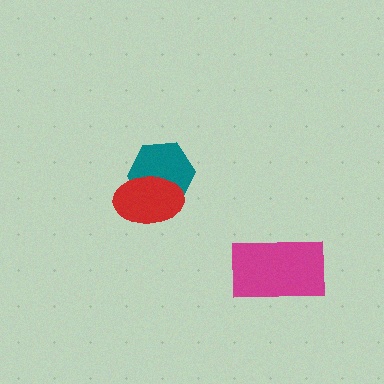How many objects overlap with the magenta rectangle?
0 objects overlap with the magenta rectangle.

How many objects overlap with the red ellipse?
1 object overlaps with the red ellipse.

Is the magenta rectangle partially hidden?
No, no other shape covers it.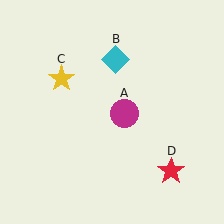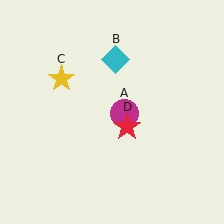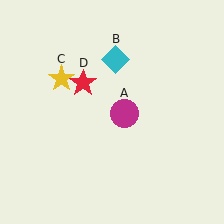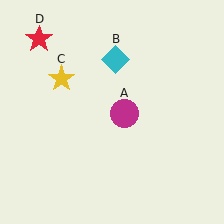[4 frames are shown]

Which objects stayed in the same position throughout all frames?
Magenta circle (object A) and cyan diamond (object B) and yellow star (object C) remained stationary.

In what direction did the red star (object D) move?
The red star (object D) moved up and to the left.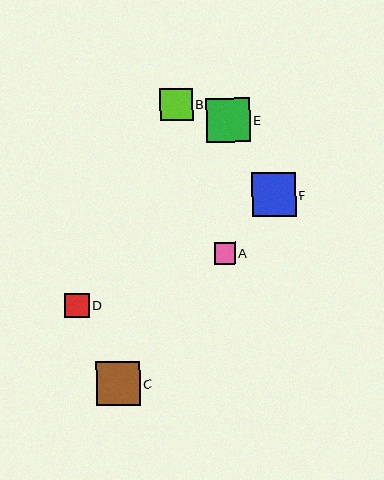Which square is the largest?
Square C is the largest with a size of approximately 44 pixels.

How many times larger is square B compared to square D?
Square B is approximately 1.3 times the size of square D.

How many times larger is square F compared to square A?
Square F is approximately 2.0 times the size of square A.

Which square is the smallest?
Square A is the smallest with a size of approximately 21 pixels.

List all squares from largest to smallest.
From largest to smallest: C, E, F, B, D, A.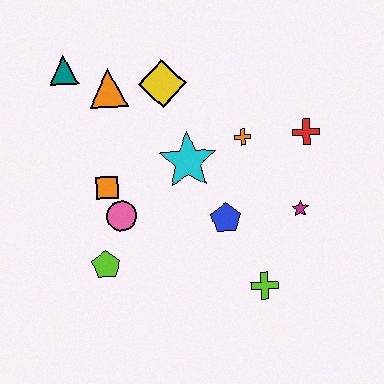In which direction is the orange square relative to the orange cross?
The orange square is to the left of the orange cross.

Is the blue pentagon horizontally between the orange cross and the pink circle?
Yes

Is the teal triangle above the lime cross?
Yes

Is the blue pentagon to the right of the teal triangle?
Yes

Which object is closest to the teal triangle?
The orange triangle is closest to the teal triangle.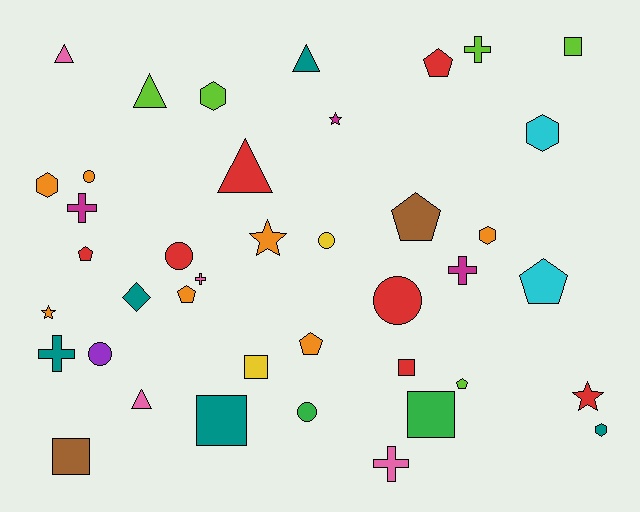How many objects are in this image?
There are 40 objects.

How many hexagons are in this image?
There are 5 hexagons.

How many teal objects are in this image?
There are 5 teal objects.